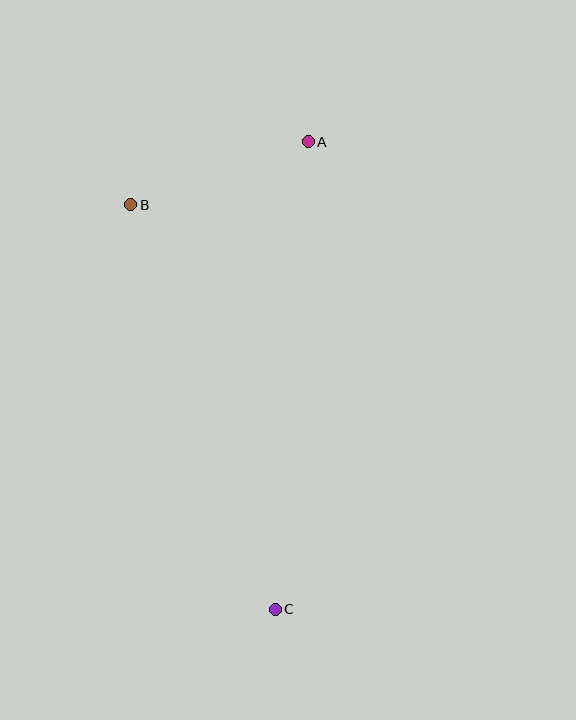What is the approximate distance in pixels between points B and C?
The distance between B and C is approximately 430 pixels.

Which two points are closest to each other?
Points A and B are closest to each other.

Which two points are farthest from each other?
Points A and C are farthest from each other.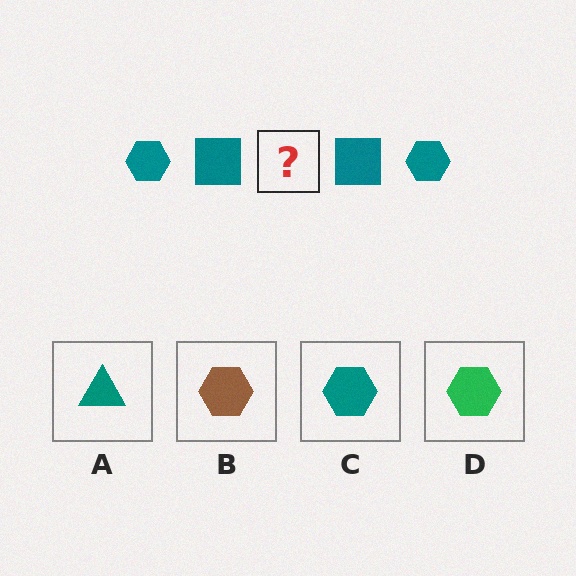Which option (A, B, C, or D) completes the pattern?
C.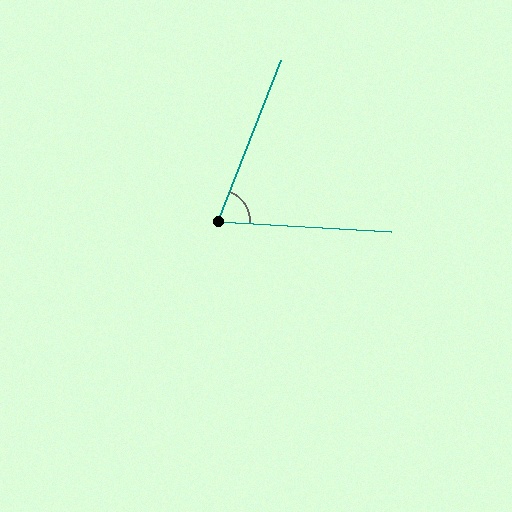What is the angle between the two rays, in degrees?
Approximately 72 degrees.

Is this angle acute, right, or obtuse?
It is acute.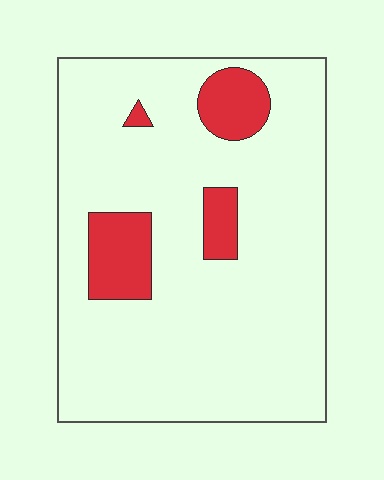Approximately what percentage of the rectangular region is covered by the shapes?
Approximately 15%.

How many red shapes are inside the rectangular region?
4.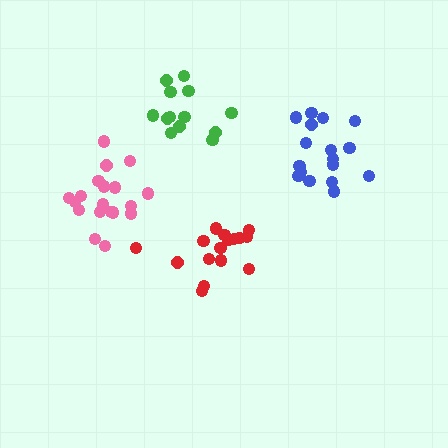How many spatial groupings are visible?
There are 4 spatial groupings.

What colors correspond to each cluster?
The clusters are colored: pink, blue, red, green.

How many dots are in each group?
Group 1: 19 dots, Group 2: 17 dots, Group 3: 16 dots, Group 4: 13 dots (65 total).